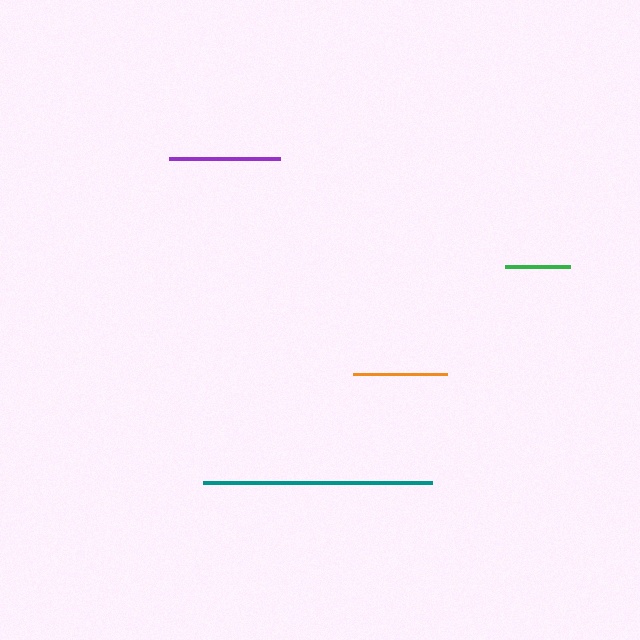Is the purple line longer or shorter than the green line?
The purple line is longer than the green line.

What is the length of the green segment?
The green segment is approximately 65 pixels long.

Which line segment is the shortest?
The green line is the shortest at approximately 65 pixels.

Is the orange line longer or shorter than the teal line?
The teal line is longer than the orange line.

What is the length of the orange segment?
The orange segment is approximately 94 pixels long.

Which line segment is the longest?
The teal line is the longest at approximately 229 pixels.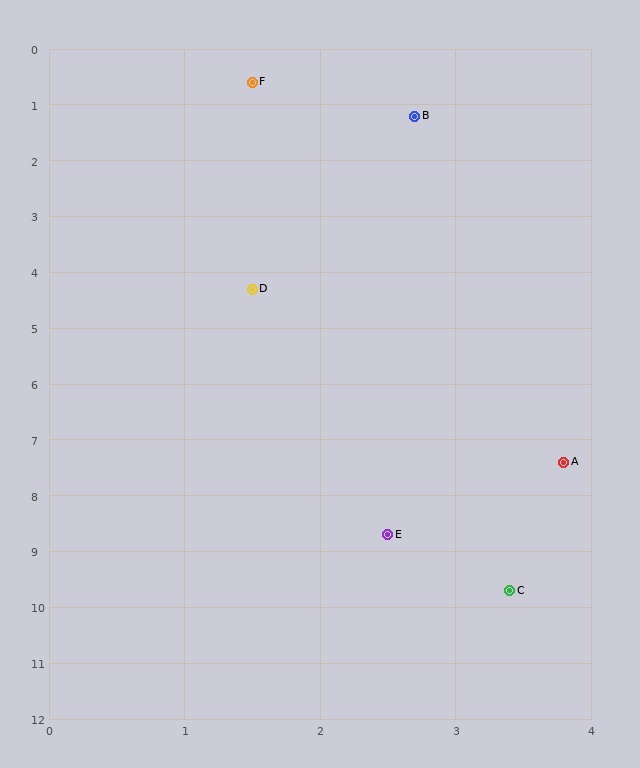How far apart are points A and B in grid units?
Points A and B are about 6.3 grid units apart.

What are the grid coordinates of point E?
Point E is at approximately (2.5, 8.7).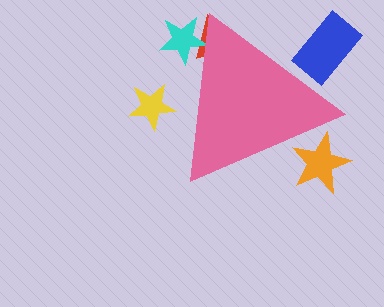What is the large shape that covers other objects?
A pink triangle.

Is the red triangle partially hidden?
Yes, the red triangle is partially hidden behind the pink triangle.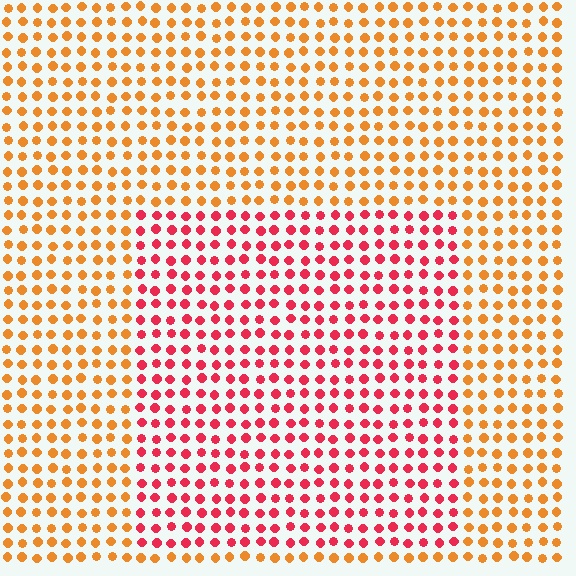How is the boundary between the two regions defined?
The boundary is defined purely by a slight shift in hue (about 42 degrees). Spacing, size, and orientation are identical on both sides.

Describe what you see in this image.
The image is filled with small orange elements in a uniform arrangement. A rectangle-shaped region is visible where the elements are tinted to a slightly different hue, forming a subtle color boundary.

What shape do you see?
I see a rectangle.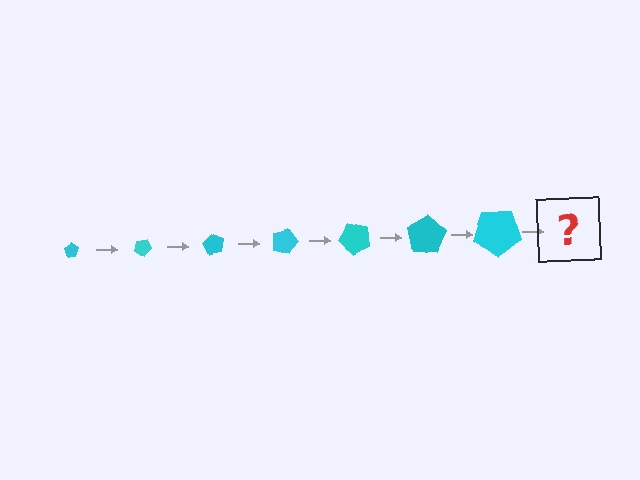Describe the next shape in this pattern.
It should be a pentagon, larger than the previous one and rotated 210 degrees from the start.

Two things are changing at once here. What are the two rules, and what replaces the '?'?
The two rules are that the pentagon grows larger each step and it rotates 30 degrees each step. The '?' should be a pentagon, larger than the previous one and rotated 210 degrees from the start.